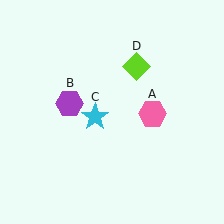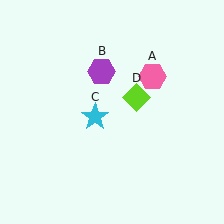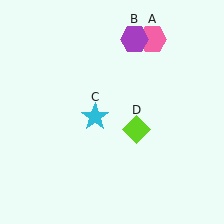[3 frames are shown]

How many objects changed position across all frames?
3 objects changed position: pink hexagon (object A), purple hexagon (object B), lime diamond (object D).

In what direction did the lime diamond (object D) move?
The lime diamond (object D) moved down.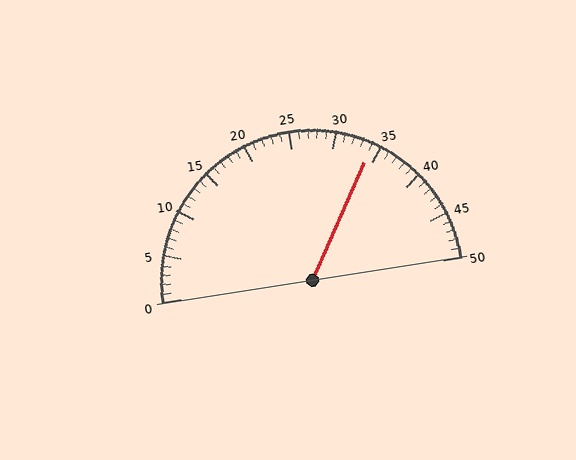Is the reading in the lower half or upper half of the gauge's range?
The reading is in the upper half of the range (0 to 50).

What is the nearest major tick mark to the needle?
The nearest major tick mark is 35.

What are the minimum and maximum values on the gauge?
The gauge ranges from 0 to 50.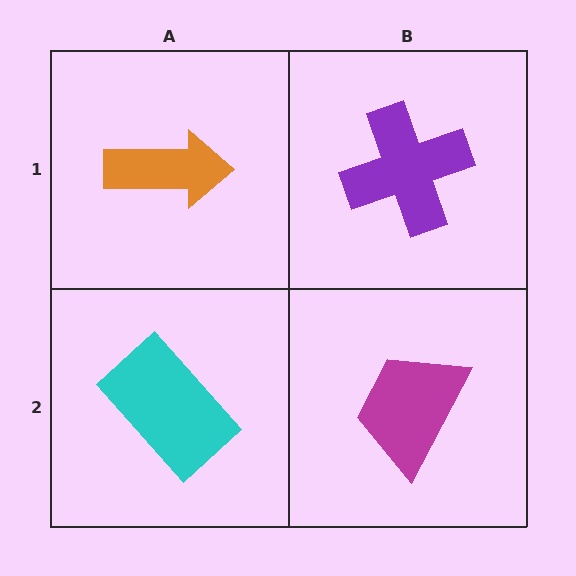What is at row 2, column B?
A magenta trapezoid.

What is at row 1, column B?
A purple cross.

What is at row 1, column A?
An orange arrow.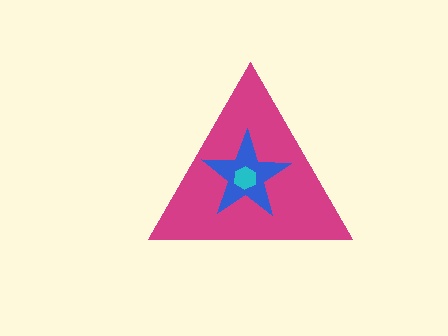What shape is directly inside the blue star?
The cyan hexagon.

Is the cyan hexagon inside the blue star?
Yes.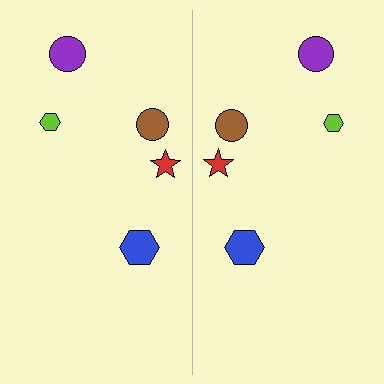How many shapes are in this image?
There are 10 shapes in this image.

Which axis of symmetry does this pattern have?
The pattern has a vertical axis of symmetry running through the center of the image.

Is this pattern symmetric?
Yes, this pattern has bilateral (reflection) symmetry.